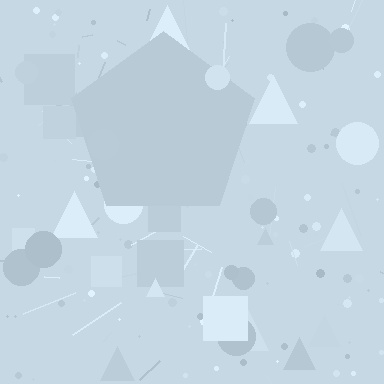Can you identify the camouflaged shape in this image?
The camouflaged shape is a pentagon.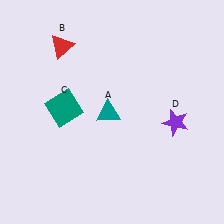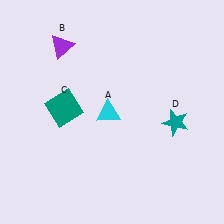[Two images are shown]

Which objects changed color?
A changed from teal to cyan. B changed from red to purple. D changed from purple to teal.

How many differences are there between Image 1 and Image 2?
There are 3 differences between the two images.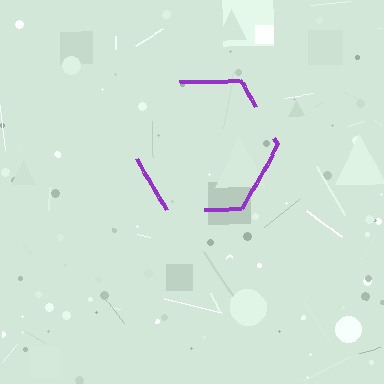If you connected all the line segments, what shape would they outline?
They would outline a hexagon.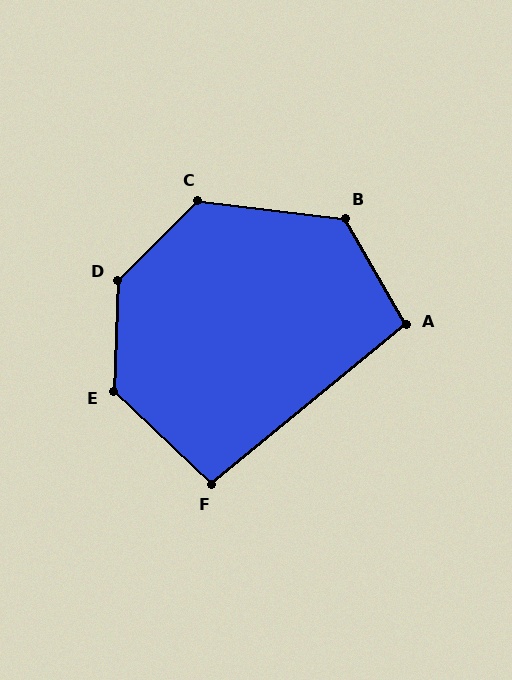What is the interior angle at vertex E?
Approximately 132 degrees (obtuse).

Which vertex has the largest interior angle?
D, at approximately 137 degrees.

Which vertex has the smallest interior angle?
F, at approximately 97 degrees.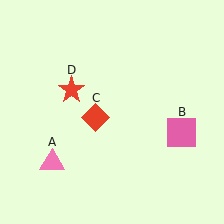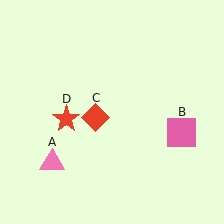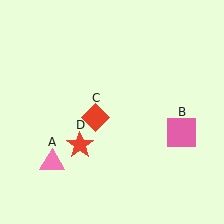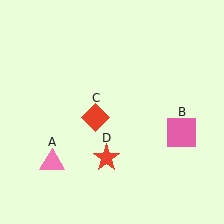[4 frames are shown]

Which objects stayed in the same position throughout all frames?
Pink triangle (object A) and pink square (object B) and red diamond (object C) remained stationary.